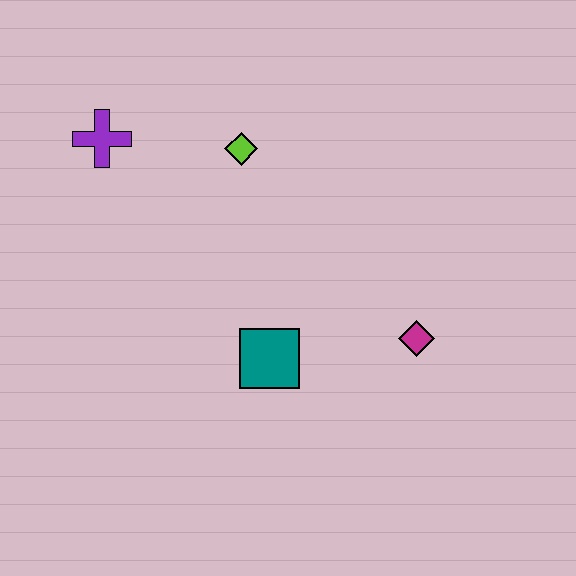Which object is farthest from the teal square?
The purple cross is farthest from the teal square.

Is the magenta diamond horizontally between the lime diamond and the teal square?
No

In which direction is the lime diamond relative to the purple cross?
The lime diamond is to the right of the purple cross.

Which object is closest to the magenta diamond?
The teal square is closest to the magenta diamond.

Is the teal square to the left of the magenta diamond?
Yes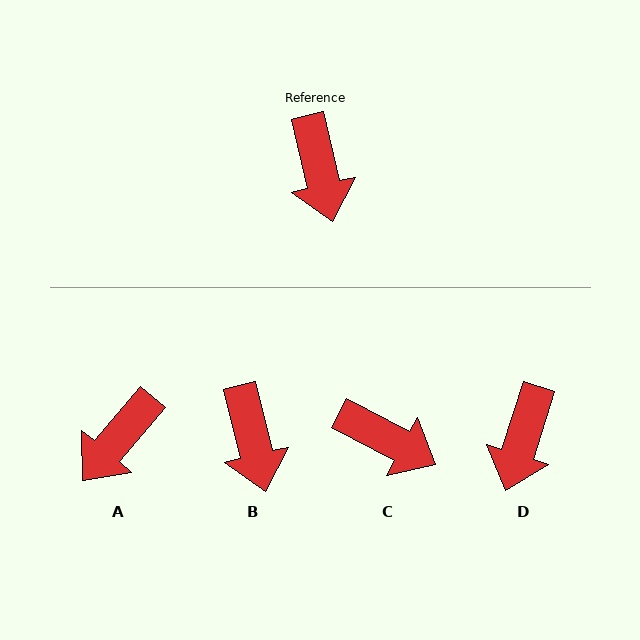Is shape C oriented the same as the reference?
No, it is off by about 49 degrees.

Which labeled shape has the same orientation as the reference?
B.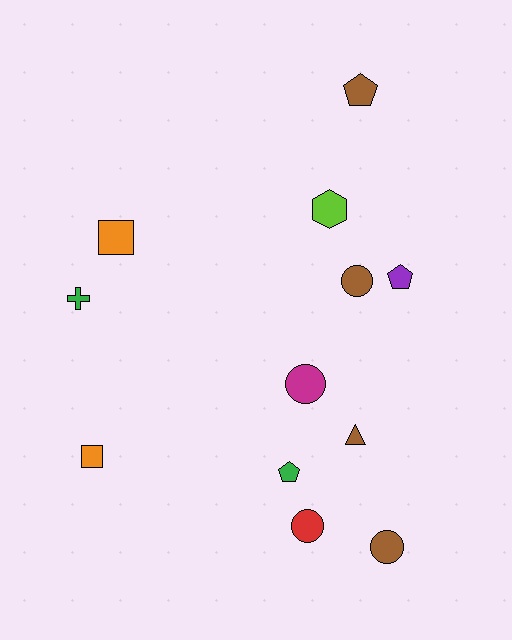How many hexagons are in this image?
There is 1 hexagon.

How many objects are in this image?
There are 12 objects.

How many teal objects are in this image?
There are no teal objects.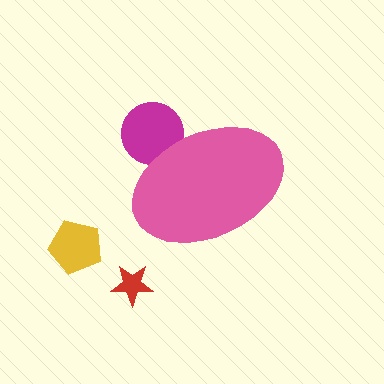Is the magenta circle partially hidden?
Yes, the magenta circle is partially hidden behind the pink ellipse.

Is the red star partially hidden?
No, the red star is fully visible.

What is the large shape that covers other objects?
A pink ellipse.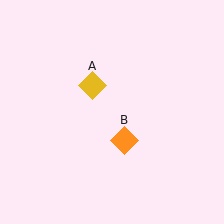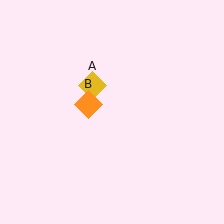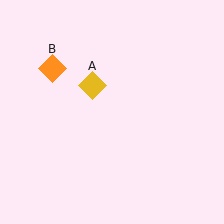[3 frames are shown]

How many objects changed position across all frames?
1 object changed position: orange diamond (object B).